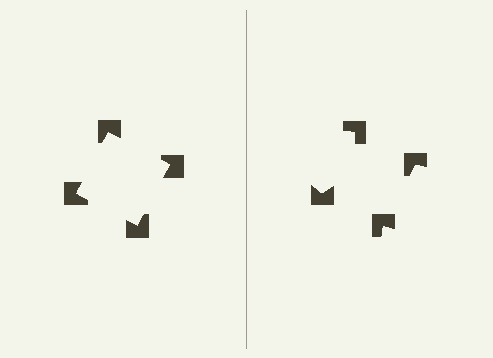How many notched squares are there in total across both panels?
8 — 4 on each side.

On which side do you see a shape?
An illusory square appears on the left side. On the right side the wedge cuts are rotated, so no coherent shape forms.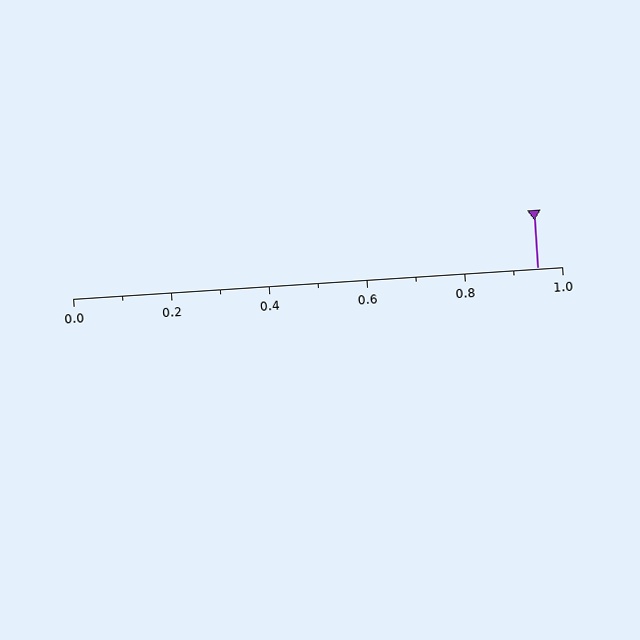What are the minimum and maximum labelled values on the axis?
The axis runs from 0.0 to 1.0.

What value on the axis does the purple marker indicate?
The marker indicates approximately 0.95.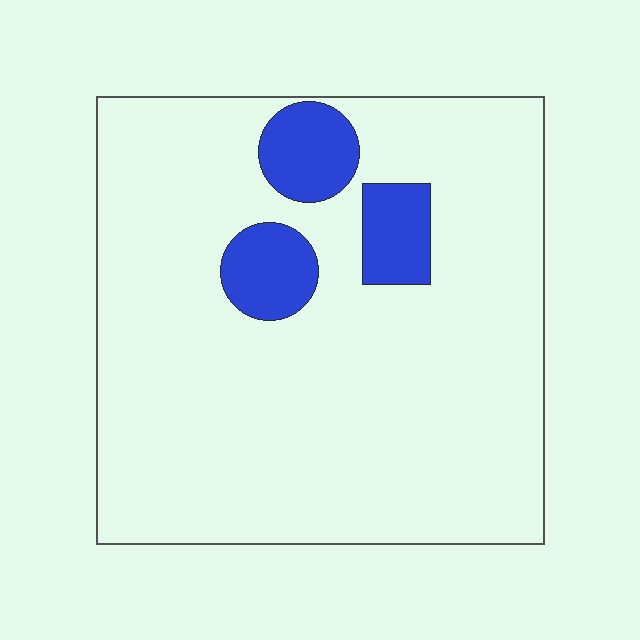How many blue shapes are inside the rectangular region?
3.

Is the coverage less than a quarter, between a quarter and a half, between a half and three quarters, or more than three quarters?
Less than a quarter.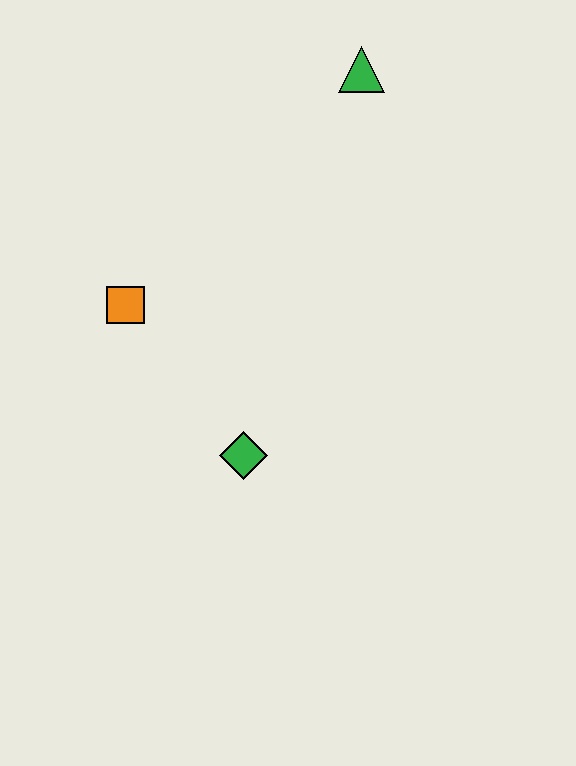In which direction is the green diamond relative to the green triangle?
The green diamond is below the green triangle.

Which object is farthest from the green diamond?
The green triangle is farthest from the green diamond.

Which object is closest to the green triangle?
The orange square is closest to the green triangle.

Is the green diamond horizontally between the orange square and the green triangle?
Yes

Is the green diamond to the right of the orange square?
Yes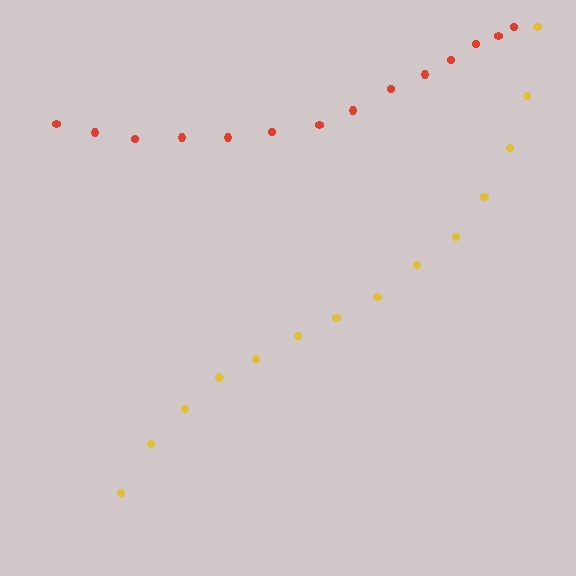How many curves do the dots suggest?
There are 2 distinct paths.